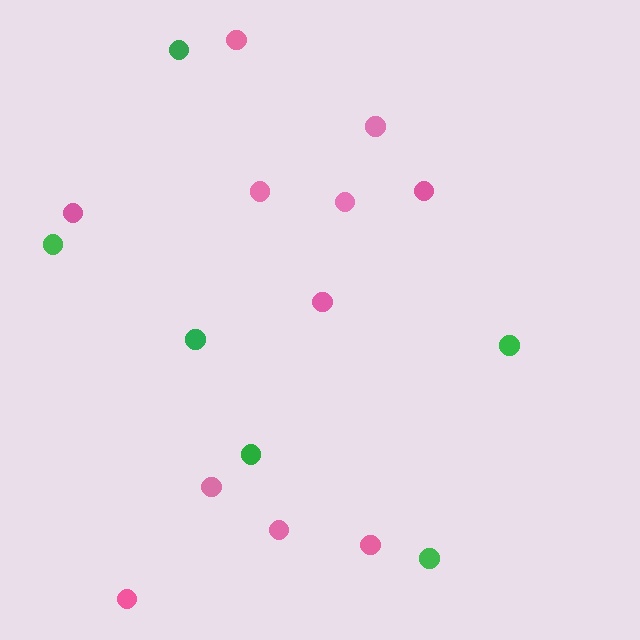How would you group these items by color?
There are 2 groups: one group of green circles (6) and one group of pink circles (11).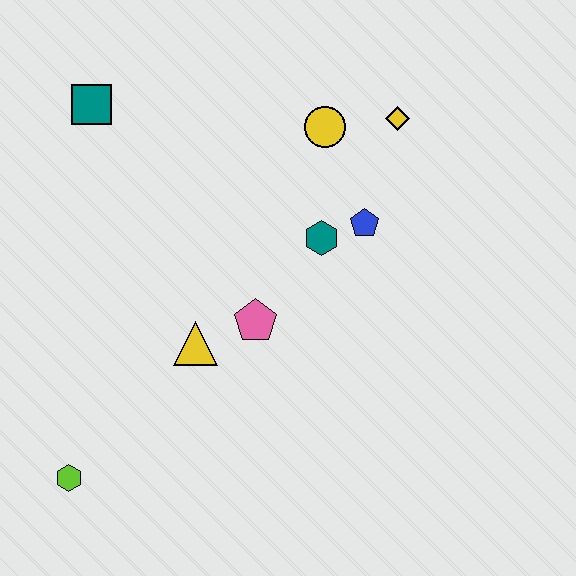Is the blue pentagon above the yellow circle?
No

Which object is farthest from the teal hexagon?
The lime hexagon is farthest from the teal hexagon.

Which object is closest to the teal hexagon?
The blue pentagon is closest to the teal hexagon.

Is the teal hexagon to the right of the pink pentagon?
Yes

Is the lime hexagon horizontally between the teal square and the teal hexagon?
No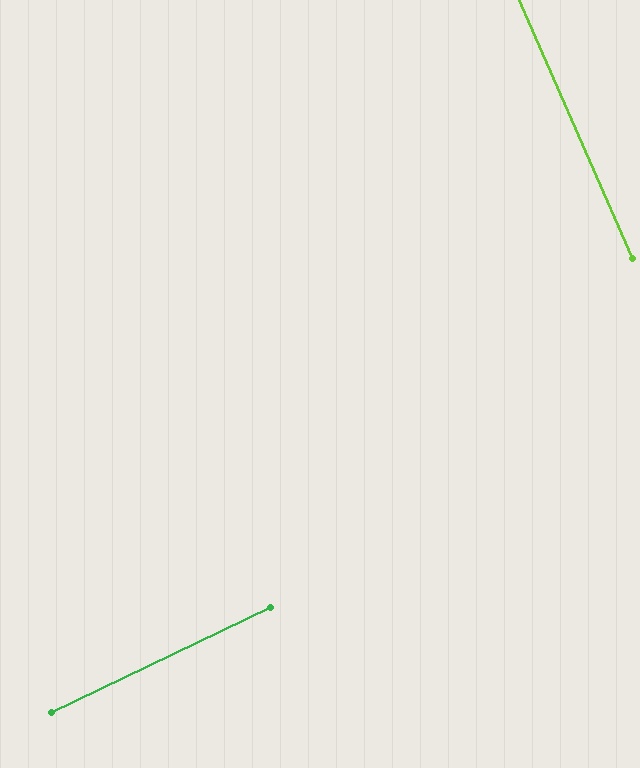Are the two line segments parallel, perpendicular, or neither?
Perpendicular — they meet at approximately 88°.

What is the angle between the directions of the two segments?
Approximately 88 degrees.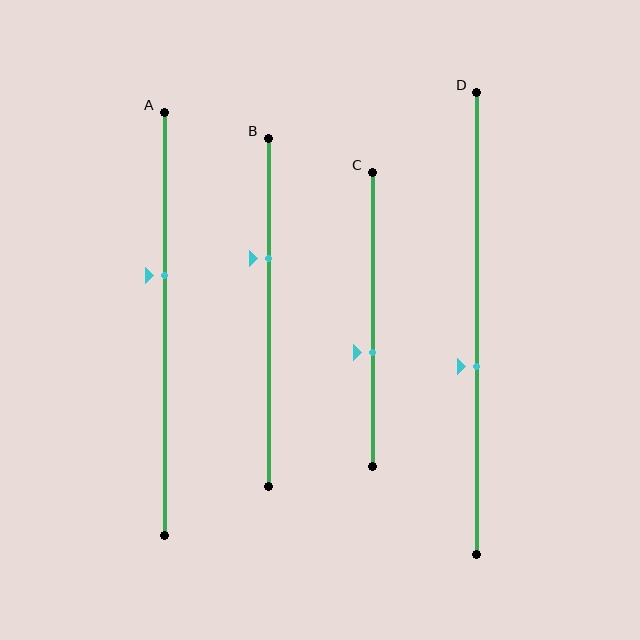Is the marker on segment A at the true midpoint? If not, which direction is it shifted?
No, the marker on segment A is shifted upward by about 11% of the segment length.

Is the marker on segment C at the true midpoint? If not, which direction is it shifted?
No, the marker on segment C is shifted downward by about 11% of the segment length.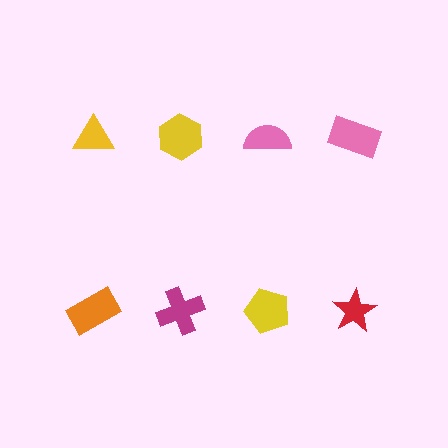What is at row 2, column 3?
A yellow pentagon.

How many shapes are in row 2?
4 shapes.